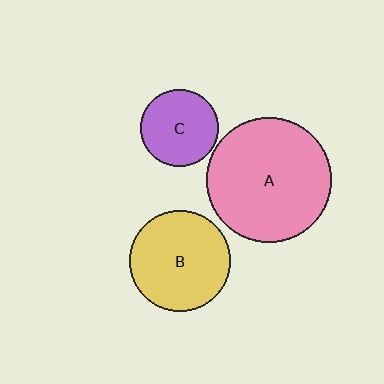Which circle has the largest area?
Circle A (pink).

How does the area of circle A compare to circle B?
Approximately 1.5 times.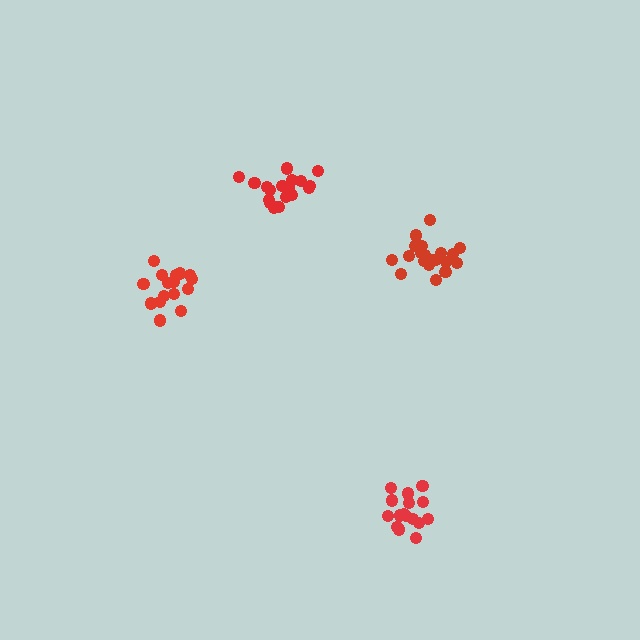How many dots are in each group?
Group 1: 20 dots, Group 2: 16 dots, Group 3: 19 dots, Group 4: 16 dots (71 total).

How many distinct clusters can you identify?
There are 4 distinct clusters.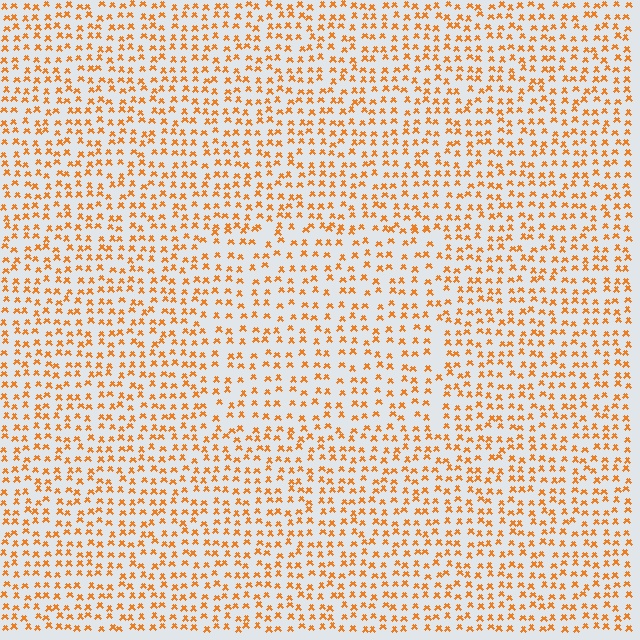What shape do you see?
I see a rectangle.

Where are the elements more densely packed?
The elements are more densely packed outside the rectangle boundary.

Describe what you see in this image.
The image contains small orange elements arranged at two different densities. A rectangle-shaped region is visible where the elements are less densely packed than the surrounding area.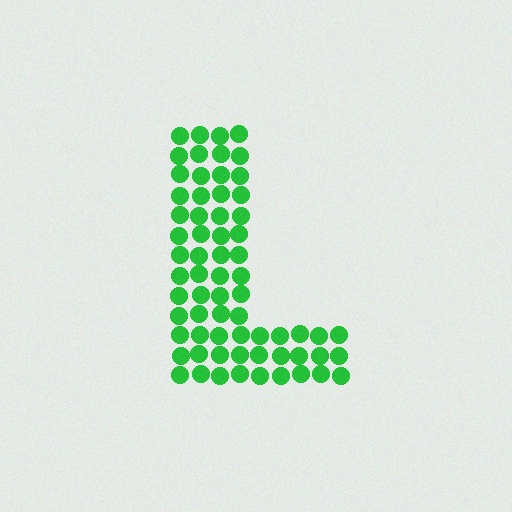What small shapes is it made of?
It is made of small circles.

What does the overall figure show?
The overall figure shows the letter L.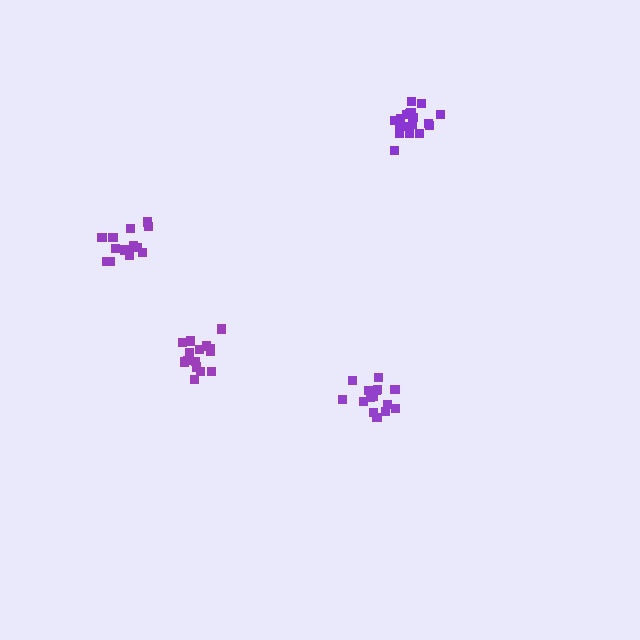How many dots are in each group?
Group 1: 13 dots, Group 2: 18 dots, Group 3: 15 dots, Group 4: 16 dots (62 total).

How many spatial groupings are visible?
There are 4 spatial groupings.